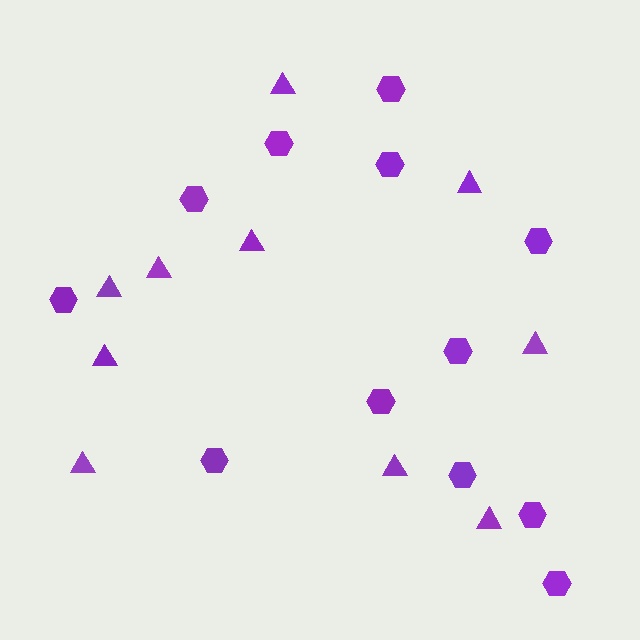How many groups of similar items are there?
There are 2 groups: one group of hexagons (12) and one group of triangles (10).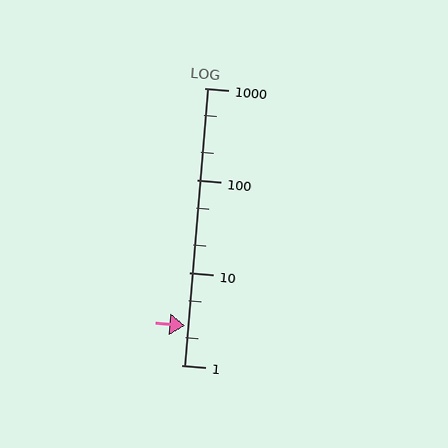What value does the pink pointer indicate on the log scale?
The pointer indicates approximately 2.7.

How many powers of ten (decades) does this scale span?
The scale spans 3 decades, from 1 to 1000.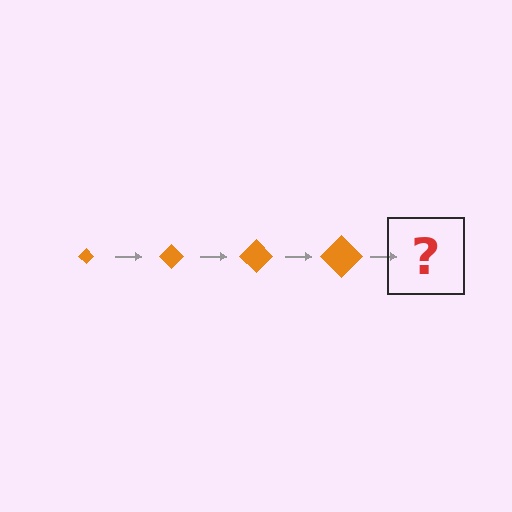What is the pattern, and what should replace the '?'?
The pattern is that the diamond gets progressively larger each step. The '?' should be an orange diamond, larger than the previous one.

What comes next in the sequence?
The next element should be an orange diamond, larger than the previous one.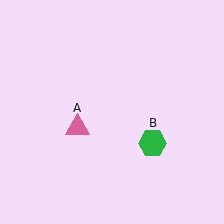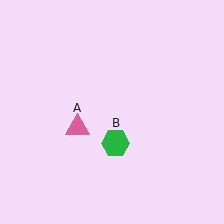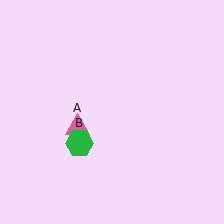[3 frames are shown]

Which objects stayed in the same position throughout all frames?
Pink triangle (object A) remained stationary.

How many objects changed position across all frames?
1 object changed position: green hexagon (object B).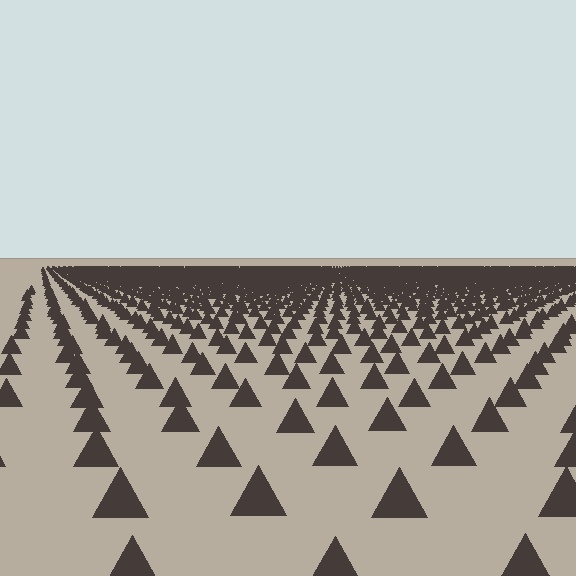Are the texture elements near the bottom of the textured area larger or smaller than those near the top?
Larger. Near the bottom, elements are closer to the viewer and appear at a bigger on-screen size.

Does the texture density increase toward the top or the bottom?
Density increases toward the top.